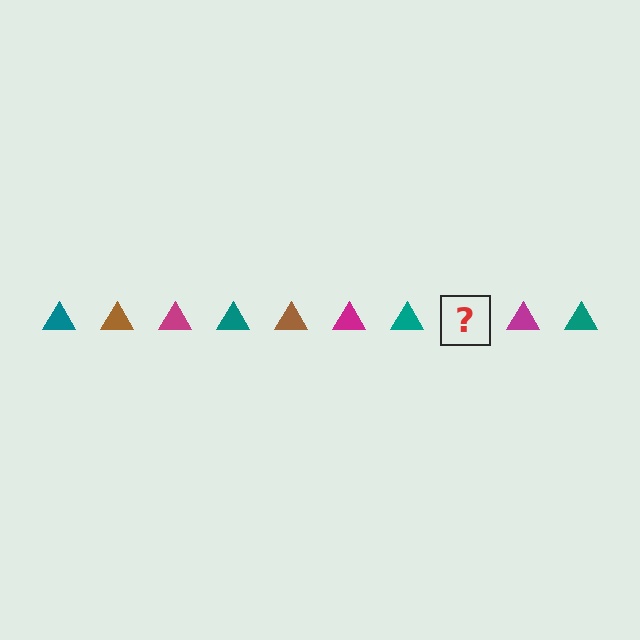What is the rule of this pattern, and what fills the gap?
The rule is that the pattern cycles through teal, brown, magenta triangles. The gap should be filled with a brown triangle.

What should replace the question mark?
The question mark should be replaced with a brown triangle.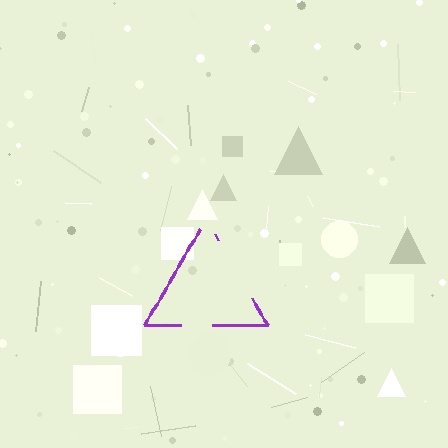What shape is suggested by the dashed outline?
The dashed outline suggests a triangle.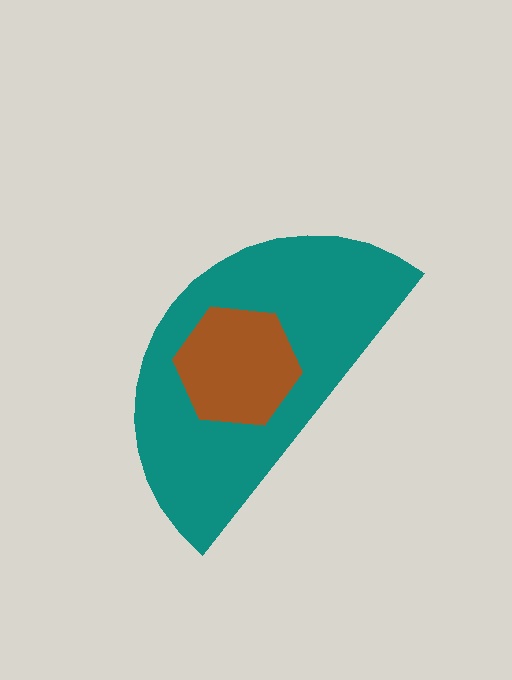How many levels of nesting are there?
2.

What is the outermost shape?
The teal semicircle.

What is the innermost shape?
The brown hexagon.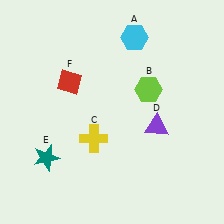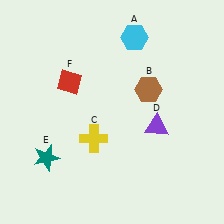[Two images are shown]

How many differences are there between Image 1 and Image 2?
There is 1 difference between the two images.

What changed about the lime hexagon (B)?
In Image 1, B is lime. In Image 2, it changed to brown.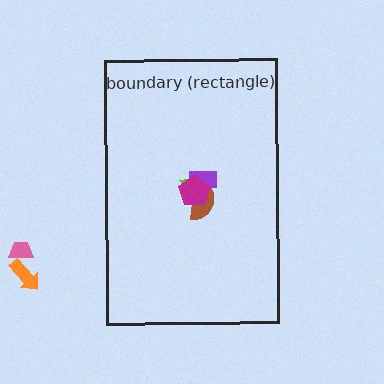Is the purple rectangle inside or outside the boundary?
Inside.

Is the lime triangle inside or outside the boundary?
Inside.